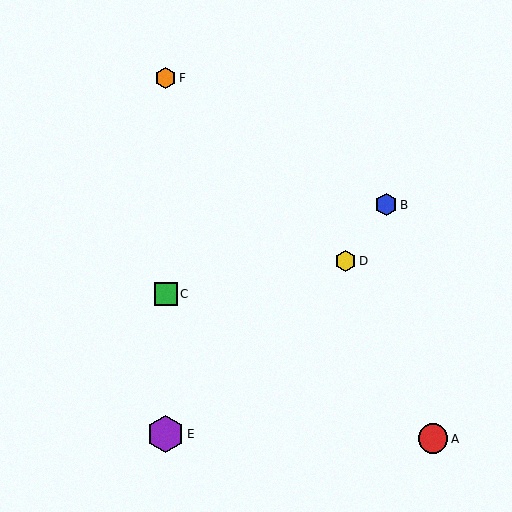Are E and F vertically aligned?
Yes, both are at x≈166.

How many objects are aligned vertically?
3 objects (C, E, F) are aligned vertically.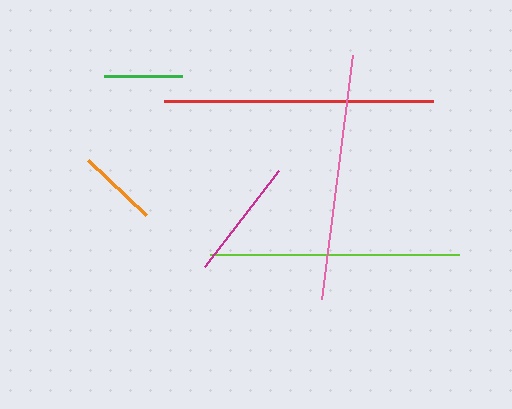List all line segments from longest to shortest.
From longest to shortest: red, lime, pink, magenta, orange, green.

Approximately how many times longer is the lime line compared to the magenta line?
The lime line is approximately 2.0 times the length of the magenta line.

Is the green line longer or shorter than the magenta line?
The magenta line is longer than the green line.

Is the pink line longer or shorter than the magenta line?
The pink line is longer than the magenta line.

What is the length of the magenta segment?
The magenta segment is approximately 121 pixels long.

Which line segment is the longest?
The red line is the longest at approximately 269 pixels.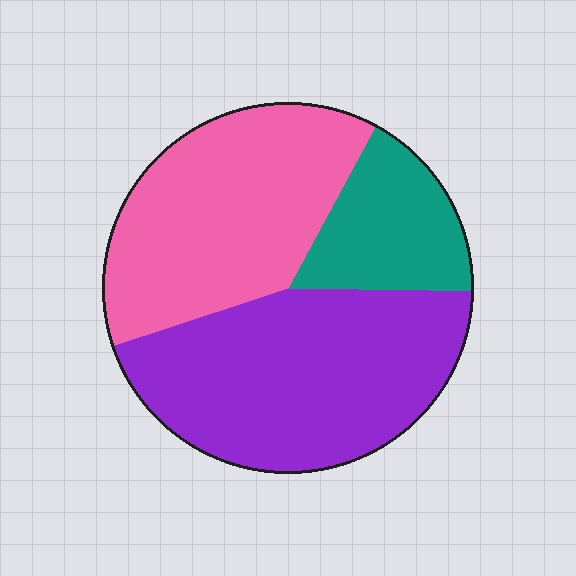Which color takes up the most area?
Purple, at roughly 45%.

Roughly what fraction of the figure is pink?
Pink covers roughly 40% of the figure.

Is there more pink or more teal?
Pink.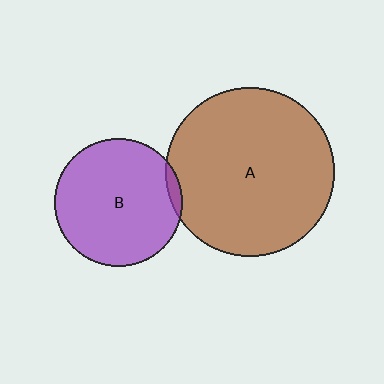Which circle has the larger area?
Circle A (brown).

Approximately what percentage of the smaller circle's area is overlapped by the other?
Approximately 5%.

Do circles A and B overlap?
Yes.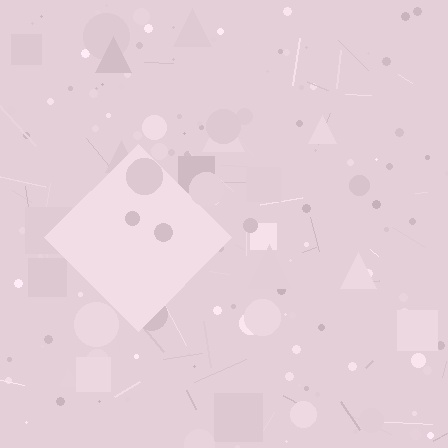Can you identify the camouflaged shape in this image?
The camouflaged shape is a diamond.